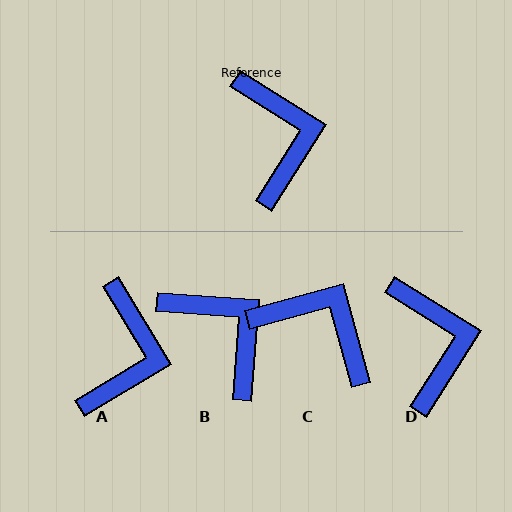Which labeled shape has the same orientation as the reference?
D.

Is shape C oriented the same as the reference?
No, it is off by about 47 degrees.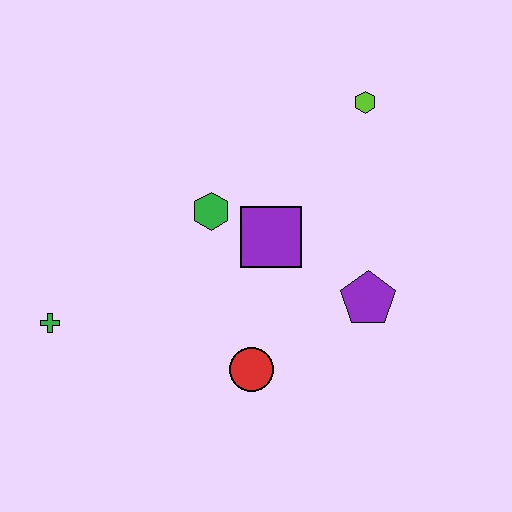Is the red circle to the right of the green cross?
Yes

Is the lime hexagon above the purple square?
Yes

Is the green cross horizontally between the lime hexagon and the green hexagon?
No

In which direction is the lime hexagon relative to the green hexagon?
The lime hexagon is to the right of the green hexagon.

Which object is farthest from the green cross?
The lime hexagon is farthest from the green cross.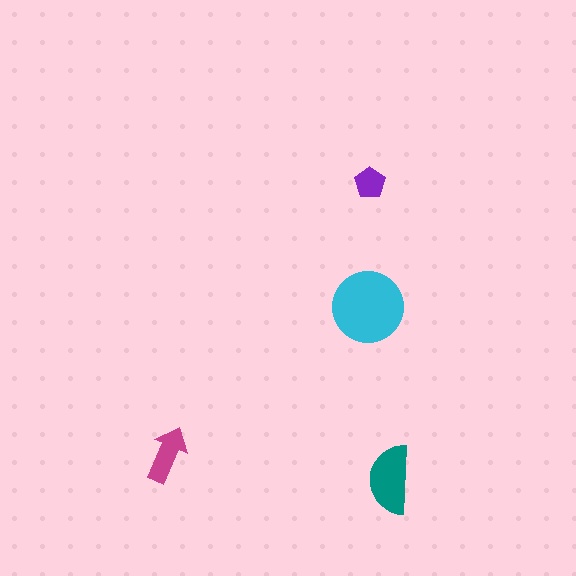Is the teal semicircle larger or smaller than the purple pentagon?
Larger.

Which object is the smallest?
The purple pentagon.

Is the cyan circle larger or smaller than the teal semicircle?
Larger.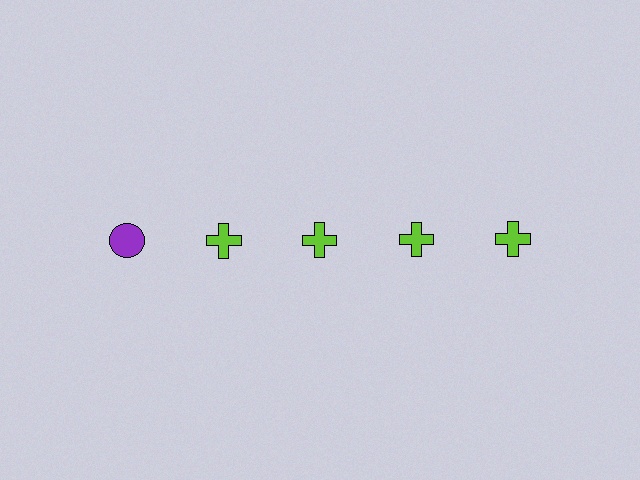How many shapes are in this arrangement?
There are 5 shapes arranged in a grid pattern.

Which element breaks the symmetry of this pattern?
The purple circle in the top row, leftmost column breaks the symmetry. All other shapes are lime crosses.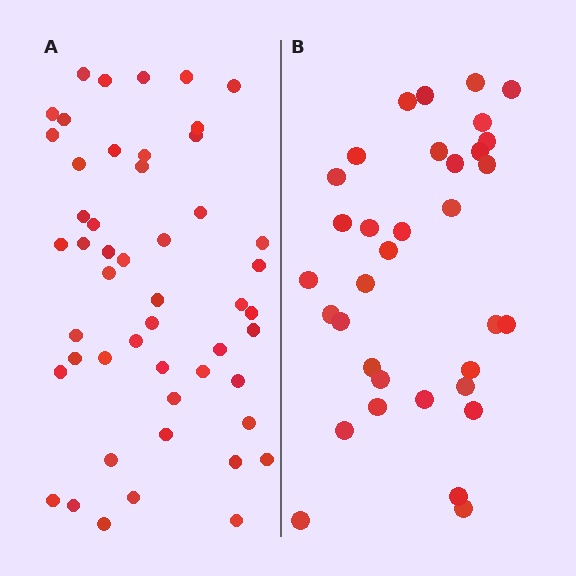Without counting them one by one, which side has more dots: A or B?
Region A (the left region) has more dots.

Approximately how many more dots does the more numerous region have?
Region A has approximately 15 more dots than region B.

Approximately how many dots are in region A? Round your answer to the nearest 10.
About 50 dots.